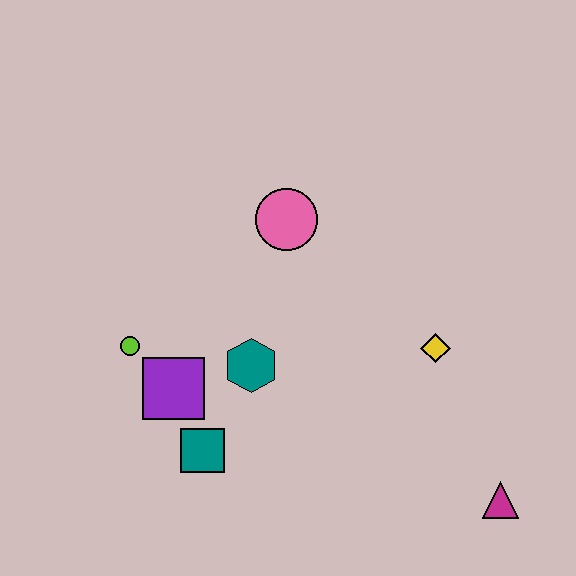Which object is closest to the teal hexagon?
The purple square is closest to the teal hexagon.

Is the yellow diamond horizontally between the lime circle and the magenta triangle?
Yes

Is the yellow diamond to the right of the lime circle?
Yes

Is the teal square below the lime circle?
Yes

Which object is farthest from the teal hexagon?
The magenta triangle is farthest from the teal hexagon.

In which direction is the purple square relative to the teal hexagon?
The purple square is to the left of the teal hexagon.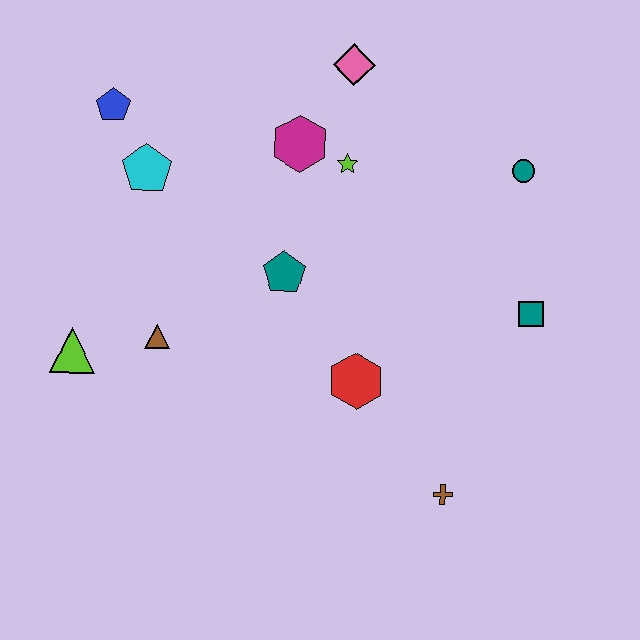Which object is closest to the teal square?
The teal circle is closest to the teal square.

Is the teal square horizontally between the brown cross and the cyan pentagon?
No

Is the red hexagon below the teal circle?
Yes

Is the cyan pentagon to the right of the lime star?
No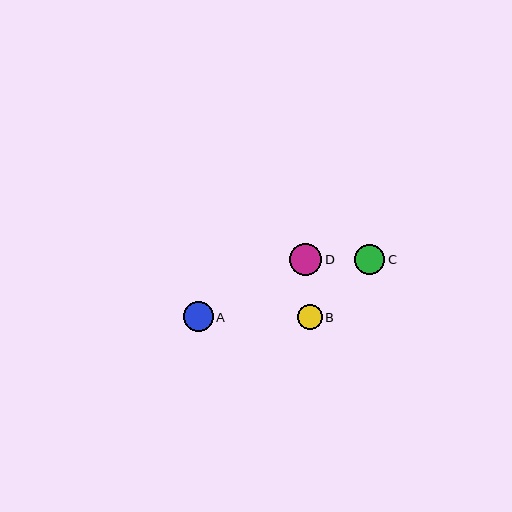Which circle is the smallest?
Circle B is the smallest with a size of approximately 25 pixels.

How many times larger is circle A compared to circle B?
Circle A is approximately 1.2 times the size of circle B.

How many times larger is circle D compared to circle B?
Circle D is approximately 1.3 times the size of circle B.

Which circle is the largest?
Circle D is the largest with a size of approximately 32 pixels.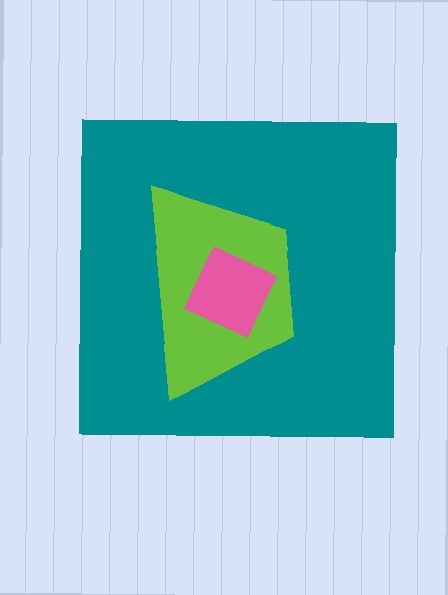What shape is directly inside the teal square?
The lime trapezoid.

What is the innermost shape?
The pink diamond.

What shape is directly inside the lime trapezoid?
The pink diamond.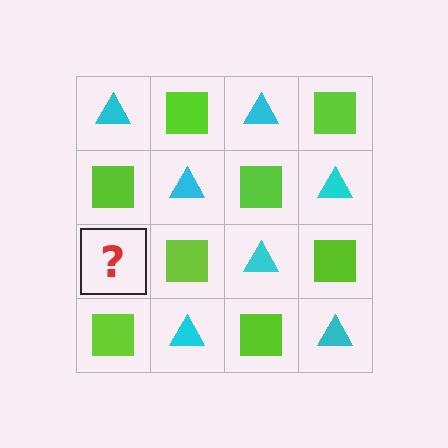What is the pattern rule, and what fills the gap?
The rule is that it alternates cyan triangle and lime square in a checkerboard pattern. The gap should be filled with a cyan triangle.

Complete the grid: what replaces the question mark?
The question mark should be replaced with a cyan triangle.